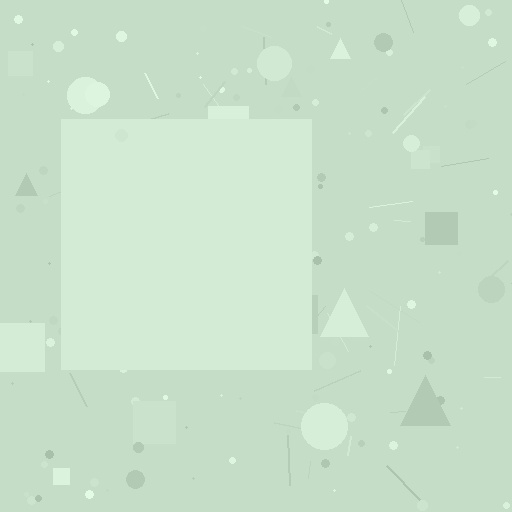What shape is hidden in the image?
A square is hidden in the image.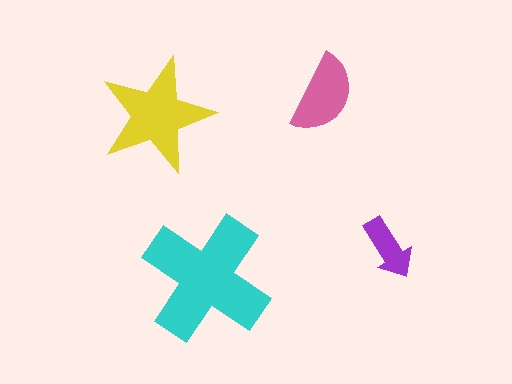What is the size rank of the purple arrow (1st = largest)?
4th.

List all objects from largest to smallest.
The cyan cross, the yellow star, the pink semicircle, the purple arrow.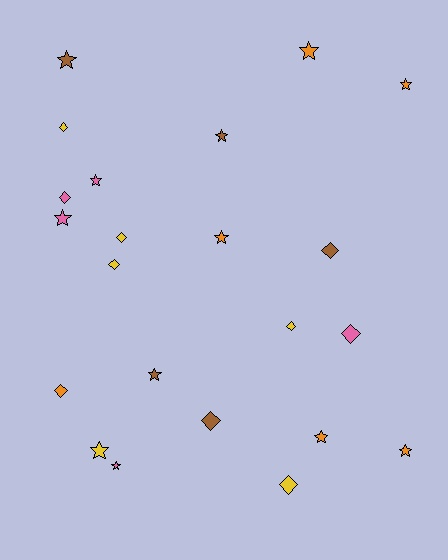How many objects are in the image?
There are 22 objects.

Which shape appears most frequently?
Star, with 12 objects.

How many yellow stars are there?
There is 1 yellow star.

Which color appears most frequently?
Yellow, with 6 objects.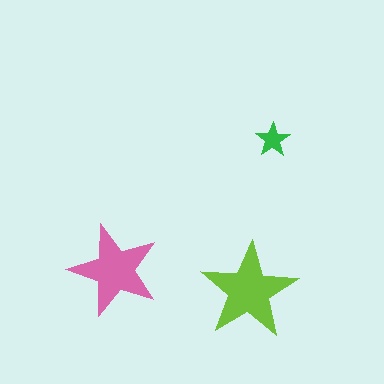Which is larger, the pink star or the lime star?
The lime one.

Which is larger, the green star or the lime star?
The lime one.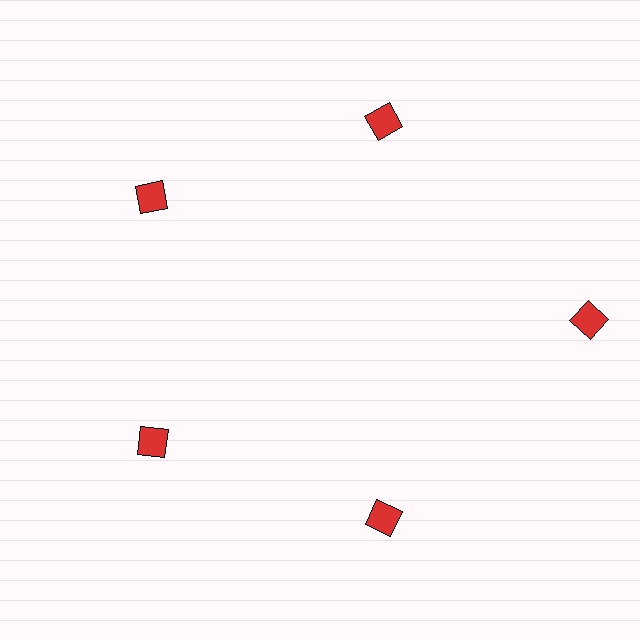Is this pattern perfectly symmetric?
No. The 5 red squares are arranged in a ring, but one element near the 3 o'clock position is pushed outward from the center, breaking the 5-fold rotational symmetry.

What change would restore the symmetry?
The symmetry would be restored by moving it inward, back onto the ring so that all 5 squares sit at equal angles and equal distance from the center.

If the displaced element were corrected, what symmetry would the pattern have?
It would have 5-fold rotational symmetry — the pattern would map onto itself every 72 degrees.